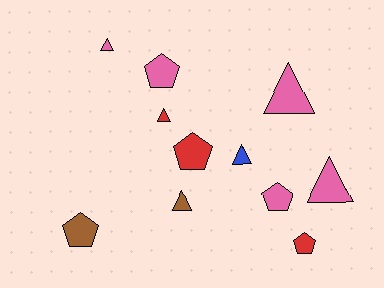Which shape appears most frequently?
Triangle, with 6 objects.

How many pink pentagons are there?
There are 2 pink pentagons.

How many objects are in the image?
There are 11 objects.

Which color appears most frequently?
Pink, with 5 objects.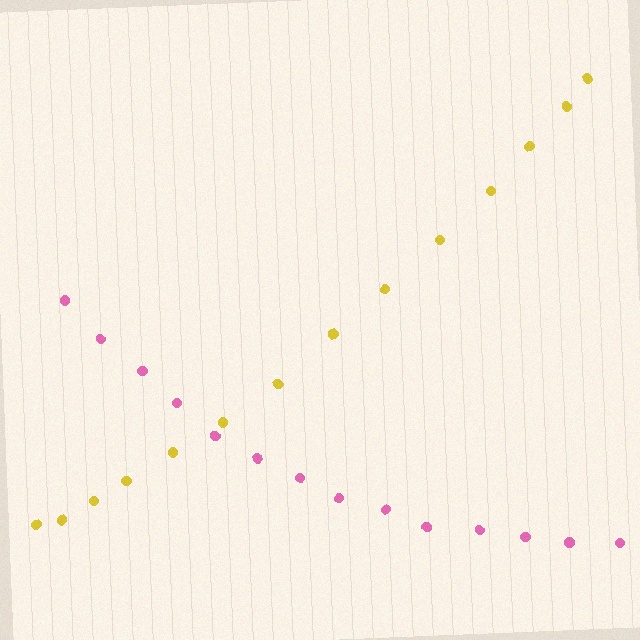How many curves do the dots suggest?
There are 2 distinct paths.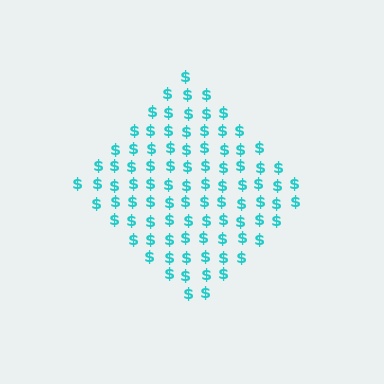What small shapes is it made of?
It is made of small dollar signs.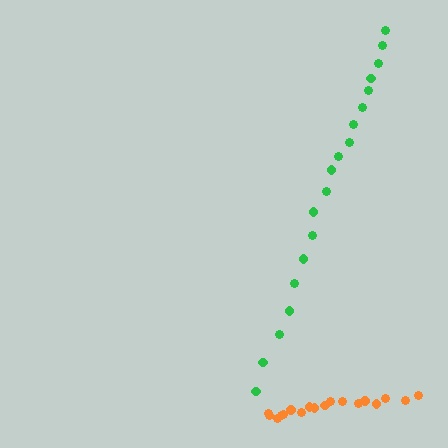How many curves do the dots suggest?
There are 2 distinct paths.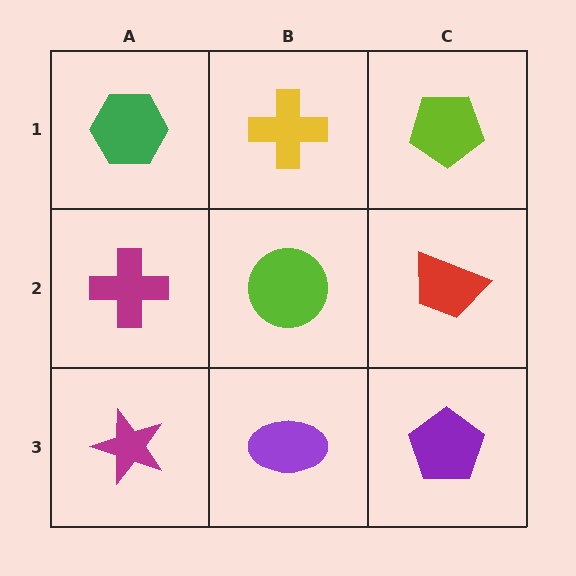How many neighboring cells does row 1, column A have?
2.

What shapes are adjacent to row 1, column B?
A lime circle (row 2, column B), a green hexagon (row 1, column A), a lime pentagon (row 1, column C).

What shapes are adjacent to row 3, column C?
A red trapezoid (row 2, column C), a purple ellipse (row 3, column B).